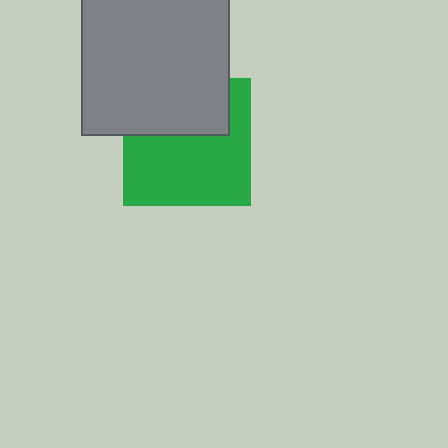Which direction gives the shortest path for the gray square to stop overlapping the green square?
Moving up gives the shortest separation.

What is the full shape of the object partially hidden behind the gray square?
The partially hidden object is a green square.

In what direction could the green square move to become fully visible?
The green square could move down. That would shift it out from behind the gray square entirely.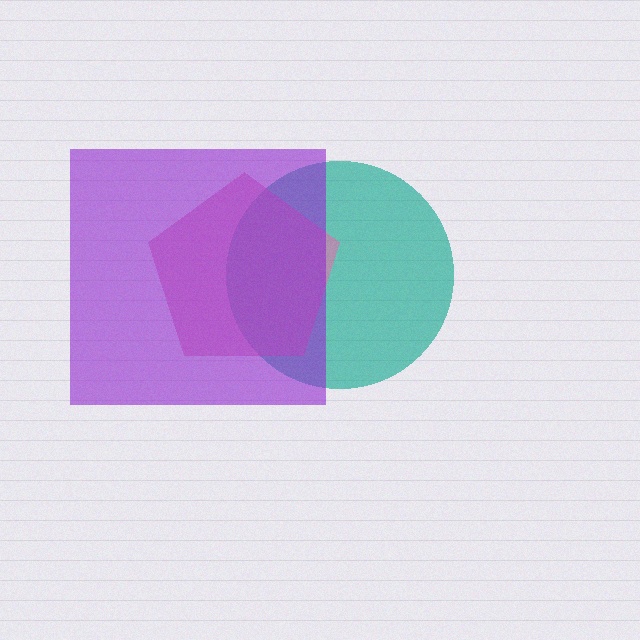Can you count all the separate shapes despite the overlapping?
Yes, there are 3 separate shapes.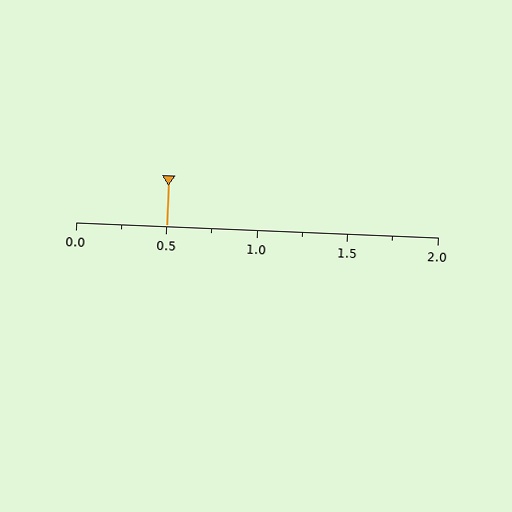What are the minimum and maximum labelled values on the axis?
The axis runs from 0.0 to 2.0.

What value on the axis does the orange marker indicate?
The marker indicates approximately 0.5.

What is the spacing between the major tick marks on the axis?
The major ticks are spaced 0.5 apart.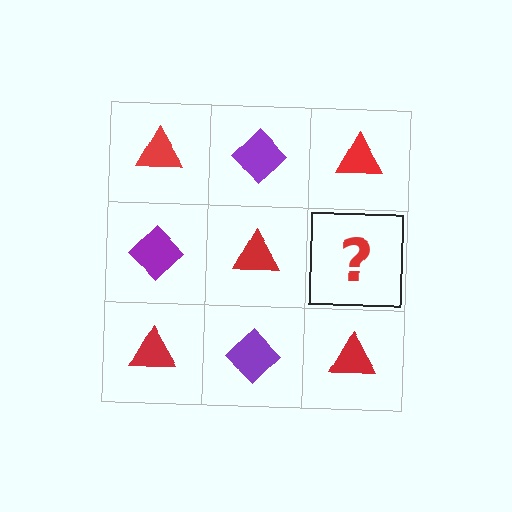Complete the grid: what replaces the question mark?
The question mark should be replaced with a purple diamond.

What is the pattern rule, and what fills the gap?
The rule is that it alternates red triangle and purple diamond in a checkerboard pattern. The gap should be filled with a purple diamond.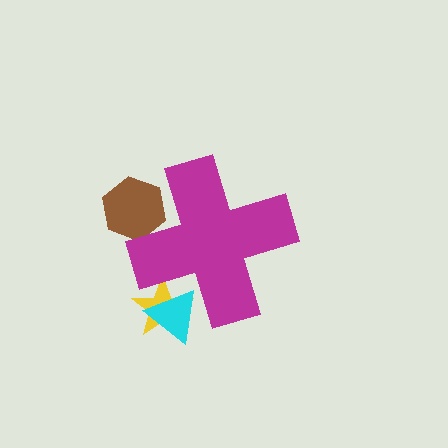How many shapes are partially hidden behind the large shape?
3 shapes are partially hidden.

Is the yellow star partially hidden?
Yes, the yellow star is partially hidden behind the magenta cross.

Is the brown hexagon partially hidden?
Yes, the brown hexagon is partially hidden behind the magenta cross.